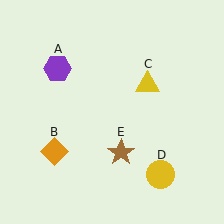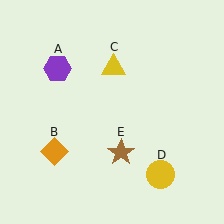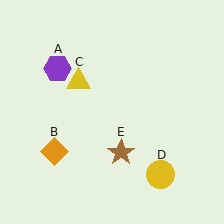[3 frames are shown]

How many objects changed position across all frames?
1 object changed position: yellow triangle (object C).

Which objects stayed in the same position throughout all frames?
Purple hexagon (object A) and orange diamond (object B) and yellow circle (object D) and brown star (object E) remained stationary.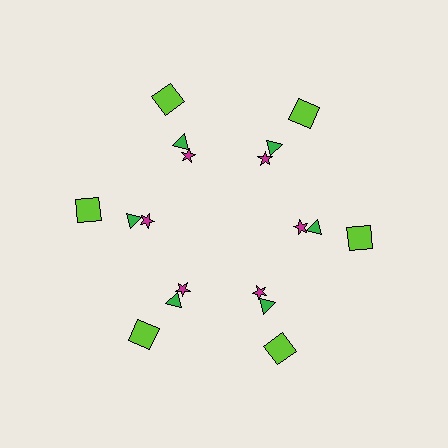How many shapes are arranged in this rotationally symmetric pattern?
There are 18 shapes, arranged in 6 groups of 3.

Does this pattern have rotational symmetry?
Yes, this pattern has 6-fold rotational symmetry. It looks the same after rotating 60 degrees around the center.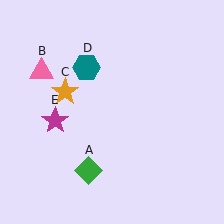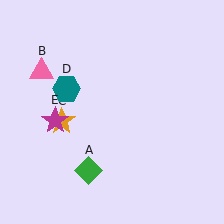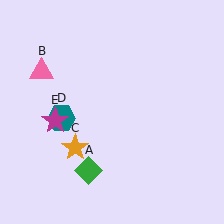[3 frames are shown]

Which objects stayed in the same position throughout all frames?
Green diamond (object A) and pink triangle (object B) and magenta star (object E) remained stationary.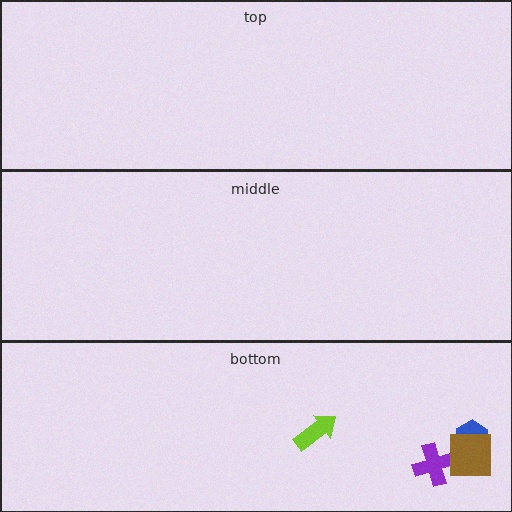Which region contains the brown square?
The bottom region.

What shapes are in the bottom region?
The purple cross, the lime arrow, the blue hexagon, the brown square.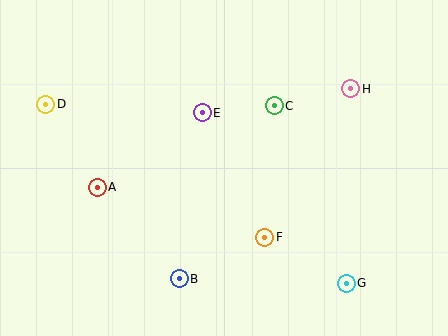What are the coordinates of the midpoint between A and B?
The midpoint between A and B is at (138, 233).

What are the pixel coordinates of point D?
Point D is at (46, 104).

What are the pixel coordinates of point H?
Point H is at (351, 89).